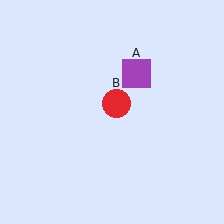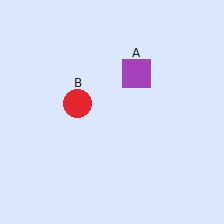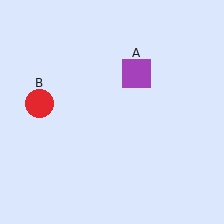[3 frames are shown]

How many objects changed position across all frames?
1 object changed position: red circle (object B).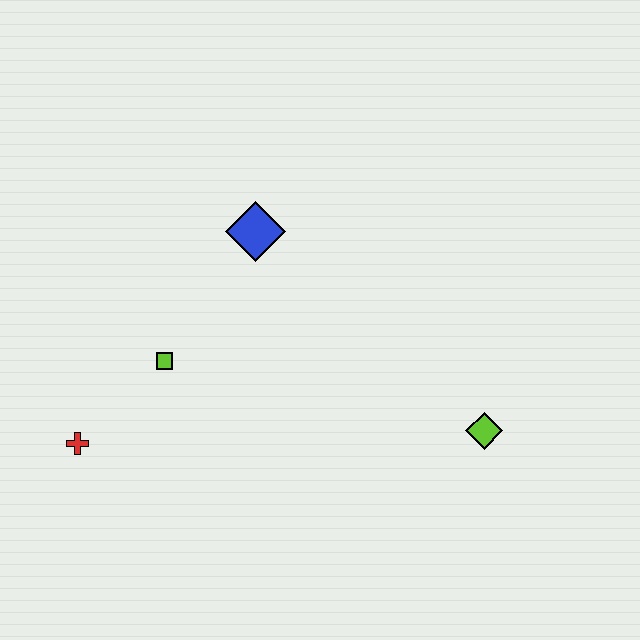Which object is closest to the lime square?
The red cross is closest to the lime square.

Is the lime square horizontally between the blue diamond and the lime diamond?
No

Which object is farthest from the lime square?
The lime diamond is farthest from the lime square.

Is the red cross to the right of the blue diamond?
No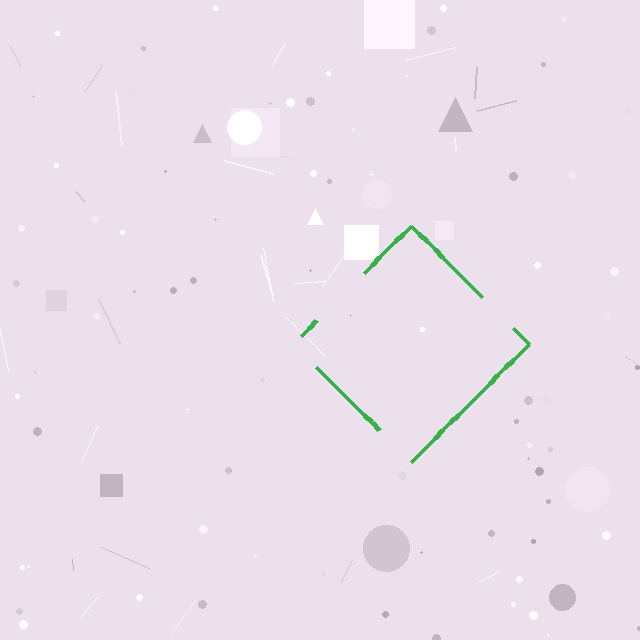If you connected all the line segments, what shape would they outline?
They would outline a diamond.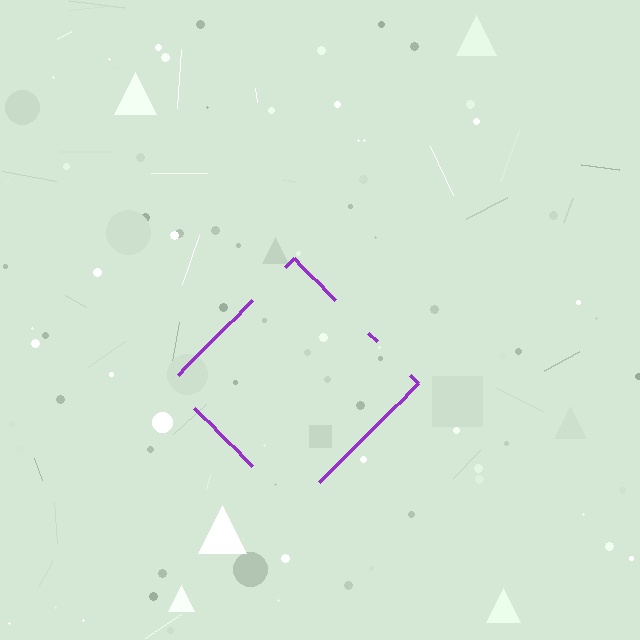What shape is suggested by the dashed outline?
The dashed outline suggests a diamond.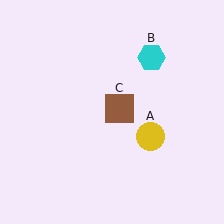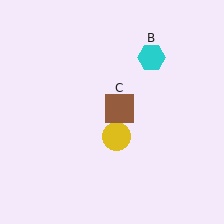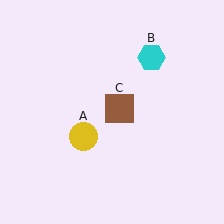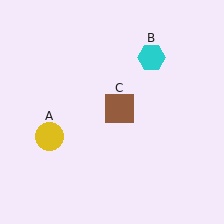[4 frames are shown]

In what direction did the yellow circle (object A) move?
The yellow circle (object A) moved left.